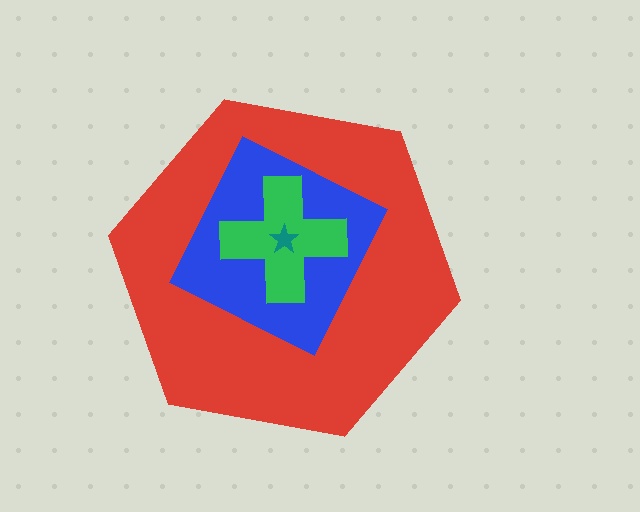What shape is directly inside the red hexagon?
The blue diamond.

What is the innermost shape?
The teal star.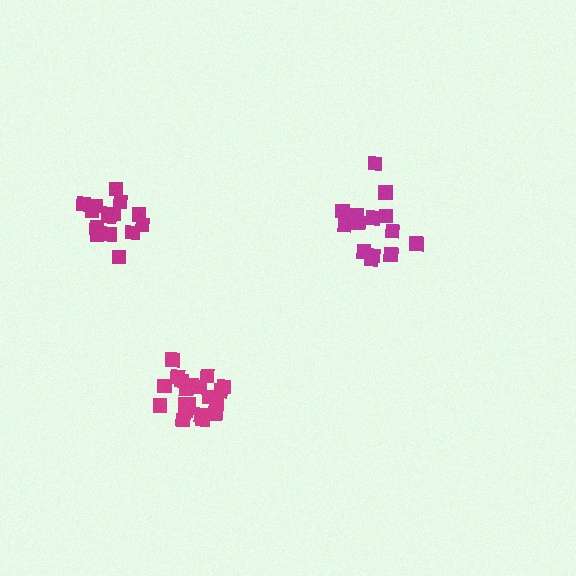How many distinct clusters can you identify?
There are 3 distinct clusters.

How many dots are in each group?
Group 1: 15 dots, Group 2: 15 dots, Group 3: 21 dots (51 total).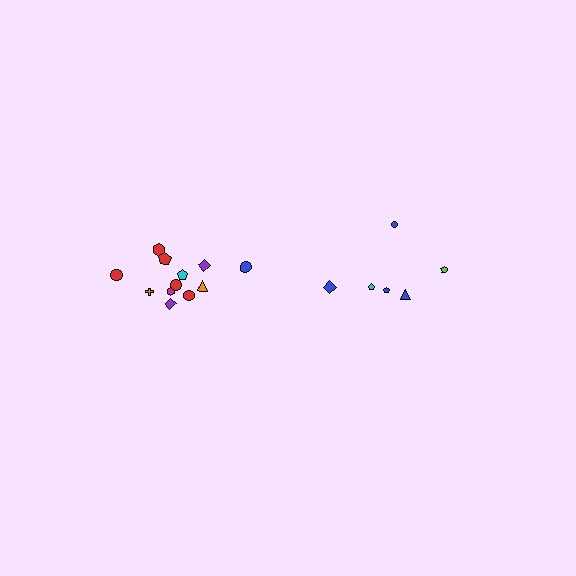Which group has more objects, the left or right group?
The left group.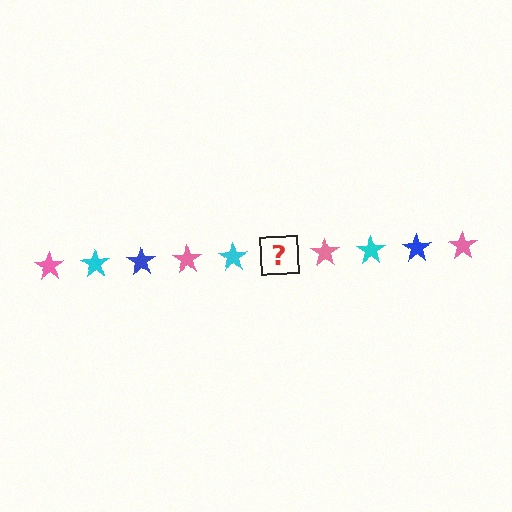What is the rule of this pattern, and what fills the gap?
The rule is that the pattern cycles through pink, cyan, blue stars. The gap should be filled with a blue star.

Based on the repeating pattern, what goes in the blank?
The blank should be a blue star.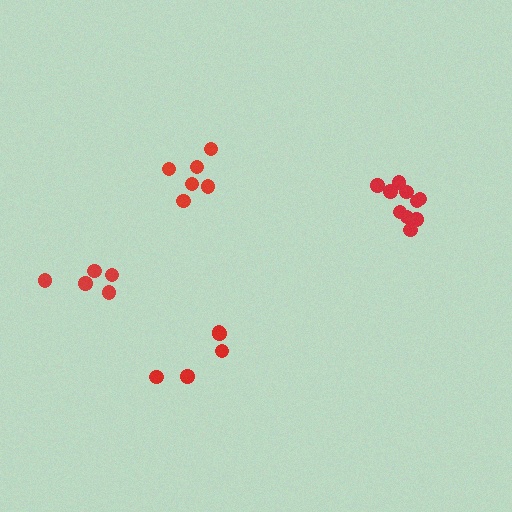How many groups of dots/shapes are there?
There are 4 groups.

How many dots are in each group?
Group 1: 5 dots, Group 2: 5 dots, Group 3: 10 dots, Group 4: 6 dots (26 total).